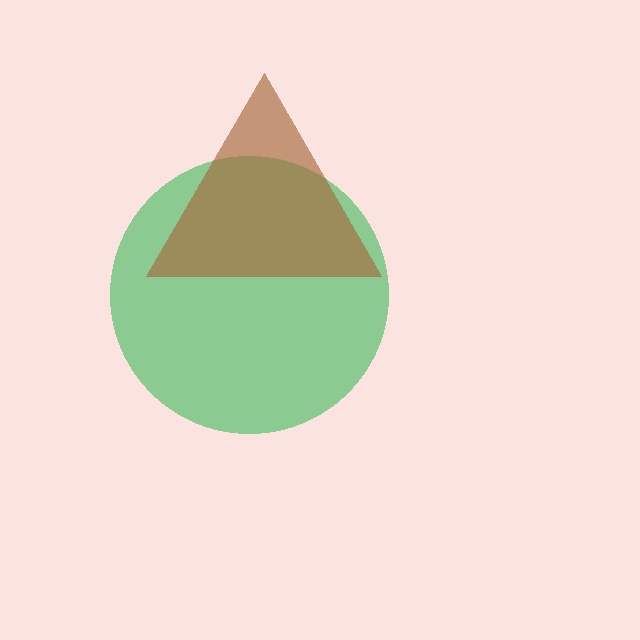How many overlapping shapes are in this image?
There are 2 overlapping shapes in the image.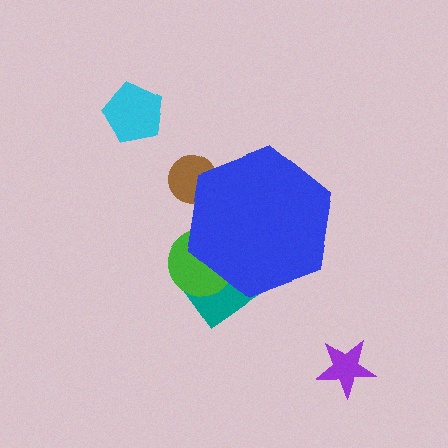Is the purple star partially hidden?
No, the purple star is fully visible.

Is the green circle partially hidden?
Yes, the green circle is partially hidden behind the blue hexagon.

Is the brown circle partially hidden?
Yes, the brown circle is partially hidden behind the blue hexagon.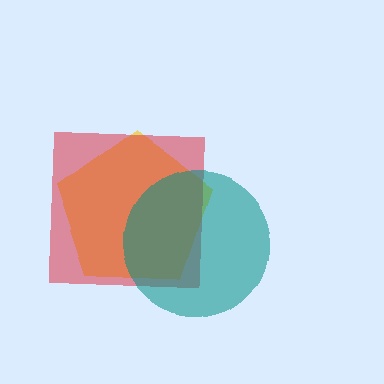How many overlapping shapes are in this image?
There are 3 overlapping shapes in the image.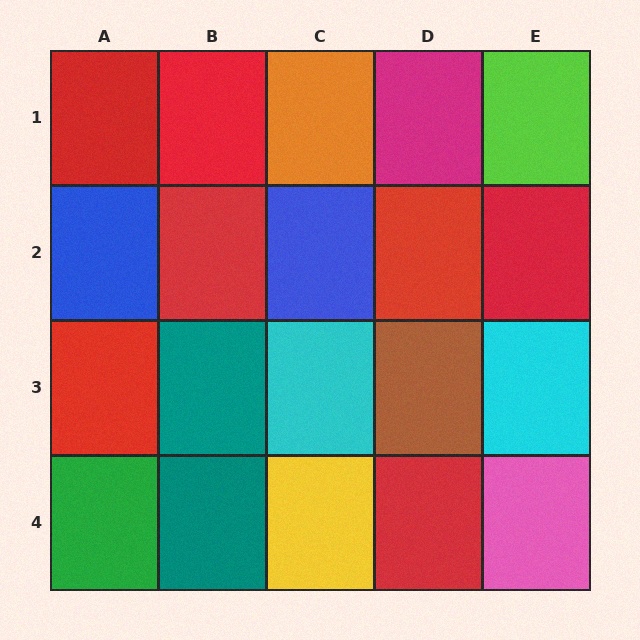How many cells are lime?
1 cell is lime.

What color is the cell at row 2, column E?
Red.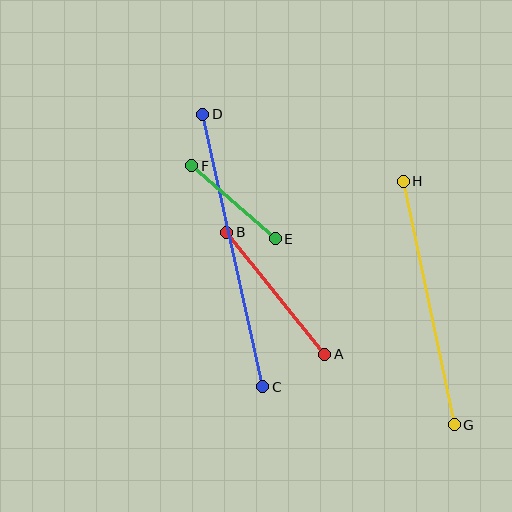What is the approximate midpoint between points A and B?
The midpoint is at approximately (276, 293) pixels.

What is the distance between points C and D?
The distance is approximately 279 pixels.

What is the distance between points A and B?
The distance is approximately 156 pixels.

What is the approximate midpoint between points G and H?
The midpoint is at approximately (429, 303) pixels.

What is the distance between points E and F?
The distance is approximately 111 pixels.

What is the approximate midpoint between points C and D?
The midpoint is at approximately (233, 250) pixels.